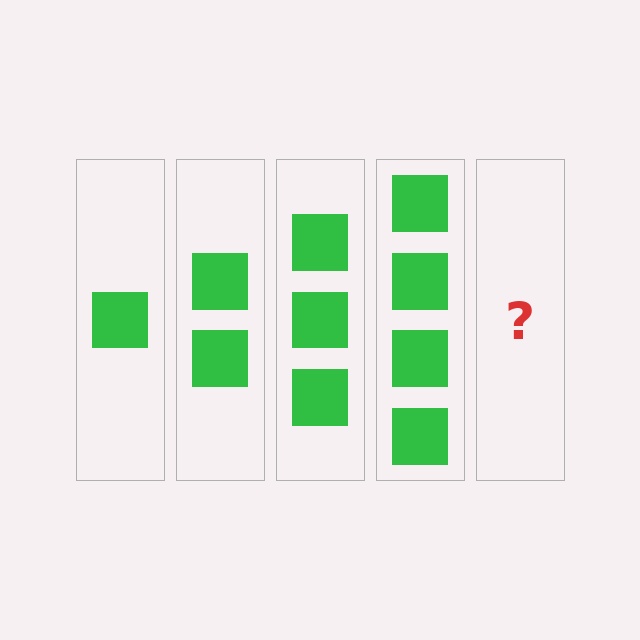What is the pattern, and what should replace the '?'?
The pattern is that each step adds one more square. The '?' should be 5 squares.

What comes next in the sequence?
The next element should be 5 squares.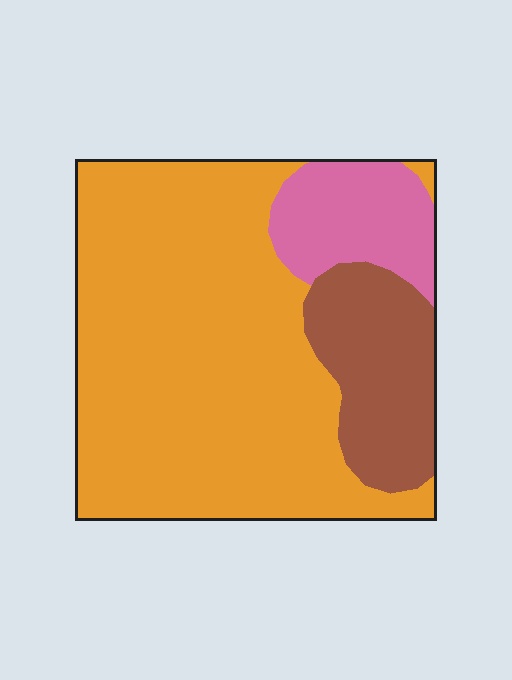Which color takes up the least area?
Pink, at roughly 15%.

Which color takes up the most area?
Orange, at roughly 70%.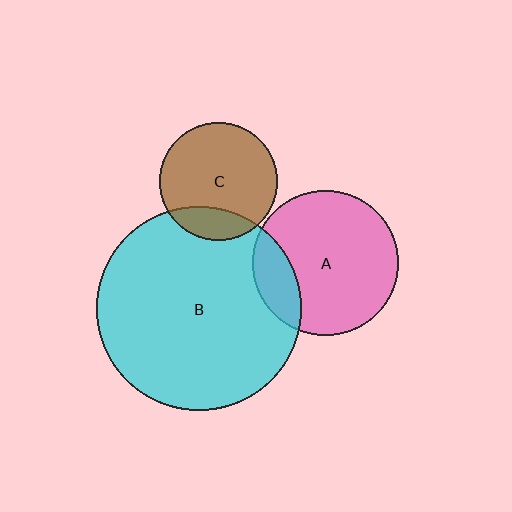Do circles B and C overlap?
Yes.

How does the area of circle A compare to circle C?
Approximately 1.5 times.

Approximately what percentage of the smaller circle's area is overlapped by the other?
Approximately 20%.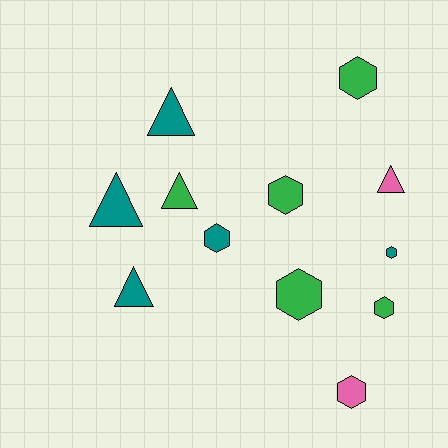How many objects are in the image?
There are 12 objects.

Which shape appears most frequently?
Hexagon, with 7 objects.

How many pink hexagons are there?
There is 1 pink hexagon.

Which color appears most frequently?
Teal, with 5 objects.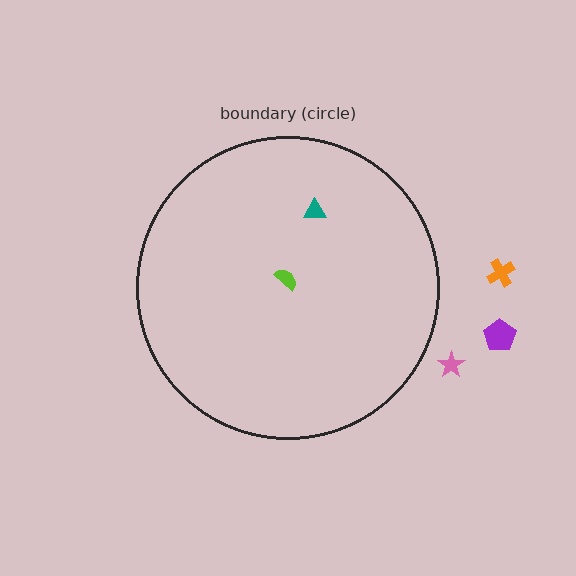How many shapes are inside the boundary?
2 inside, 3 outside.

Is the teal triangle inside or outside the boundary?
Inside.